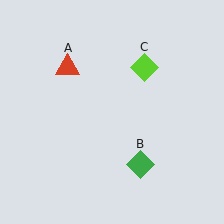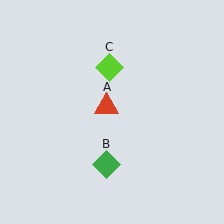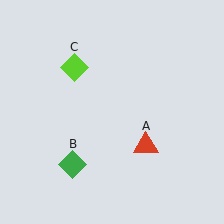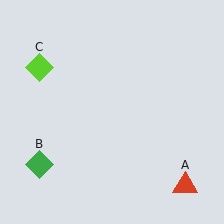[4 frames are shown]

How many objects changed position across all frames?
3 objects changed position: red triangle (object A), green diamond (object B), lime diamond (object C).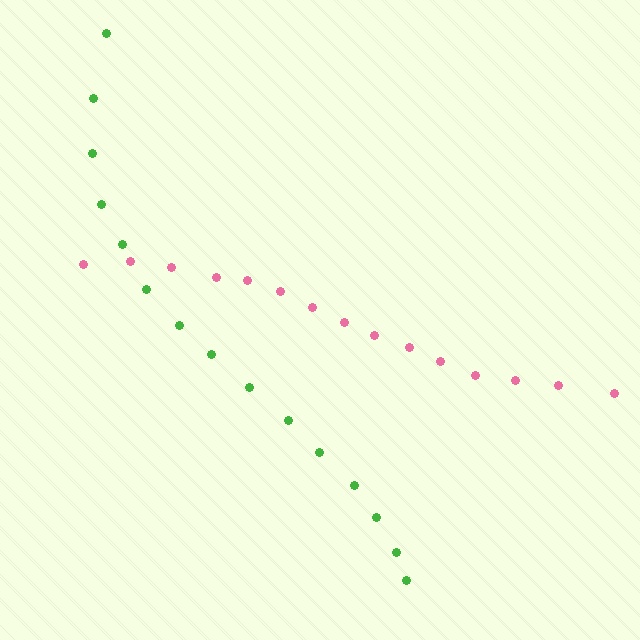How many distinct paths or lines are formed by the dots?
There are 2 distinct paths.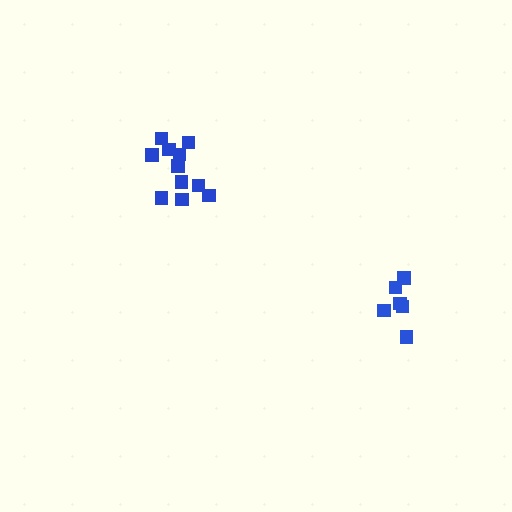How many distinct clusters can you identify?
There are 2 distinct clusters.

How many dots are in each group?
Group 1: 11 dots, Group 2: 6 dots (17 total).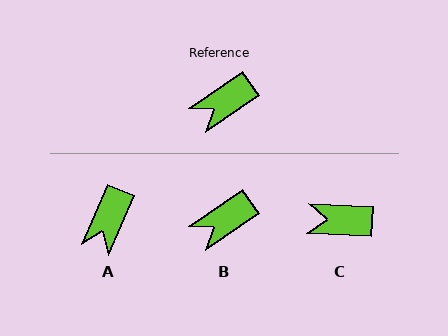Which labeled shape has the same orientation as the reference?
B.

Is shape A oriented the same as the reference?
No, it is off by about 32 degrees.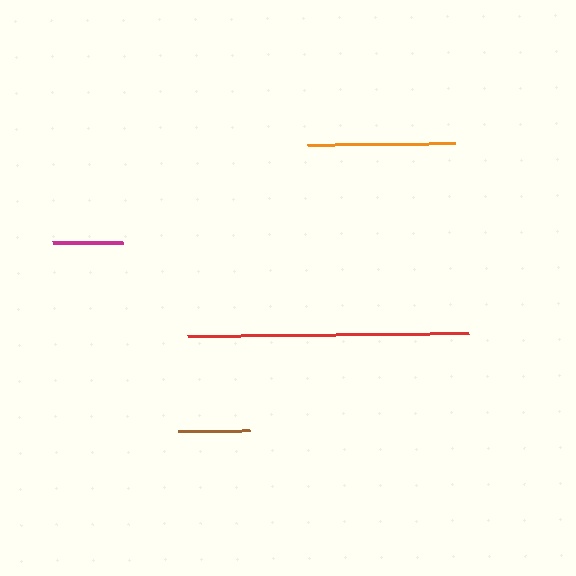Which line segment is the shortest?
The magenta line is the shortest at approximately 70 pixels.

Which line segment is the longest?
The red line is the longest at approximately 281 pixels.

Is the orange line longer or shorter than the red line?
The red line is longer than the orange line.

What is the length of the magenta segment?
The magenta segment is approximately 70 pixels long.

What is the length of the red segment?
The red segment is approximately 281 pixels long.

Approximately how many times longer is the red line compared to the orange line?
The red line is approximately 1.9 times the length of the orange line.